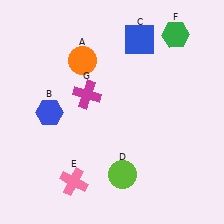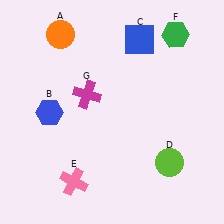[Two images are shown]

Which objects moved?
The objects that moved are: the orange circle (A), the lime circle (D).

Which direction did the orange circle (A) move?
The orange circle (A) moved up.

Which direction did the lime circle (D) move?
The lime circle (D) moved right.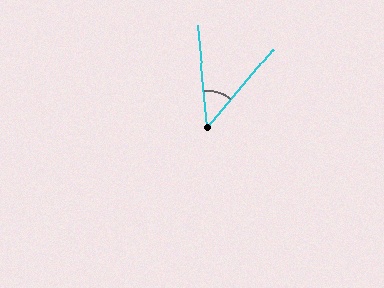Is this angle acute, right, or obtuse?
It is acute.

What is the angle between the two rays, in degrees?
Approximately 46 degrees.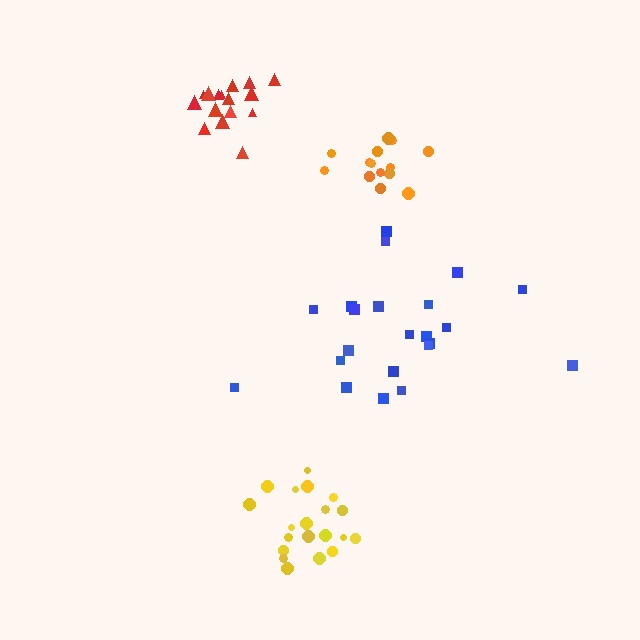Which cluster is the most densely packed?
Red.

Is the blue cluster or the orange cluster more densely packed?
Orange.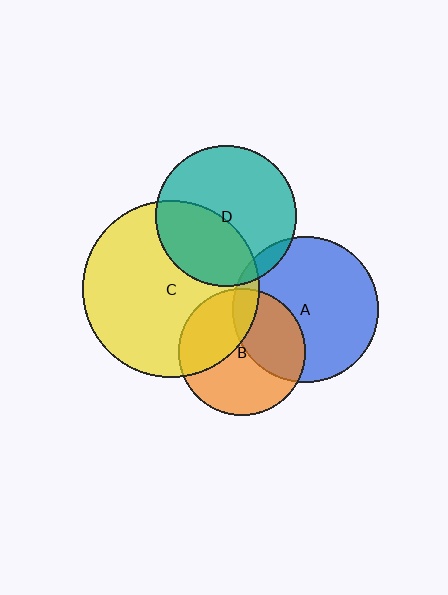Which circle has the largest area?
Circle C (yellow).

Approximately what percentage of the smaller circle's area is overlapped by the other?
Approximately 40%.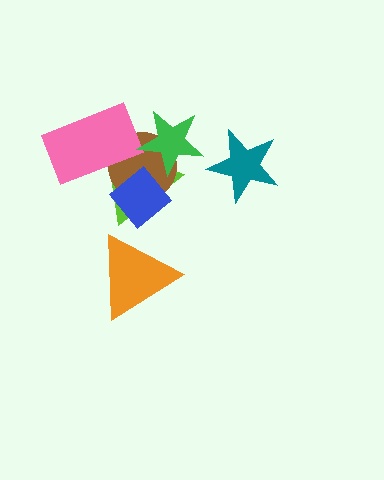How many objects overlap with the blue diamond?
2 objects overlap with the blue diamond.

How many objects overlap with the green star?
2 objects overlap with the green star.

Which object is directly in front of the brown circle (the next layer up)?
The blue diamond is directly in front of the brown circle.